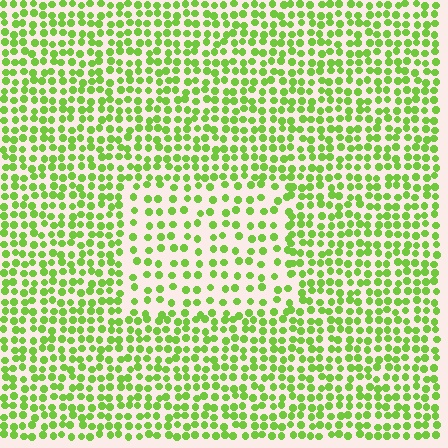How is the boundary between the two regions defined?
The boundary is defined by a change in element density (approximately 1.8x ratio). All elements are the same color, size, and shape.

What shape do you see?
I see a rectangle.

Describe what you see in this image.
The image contains small lime elements arranged at two different densities. A rectangle-shaped region is visible where the elements are less densely packed than the surrounding area.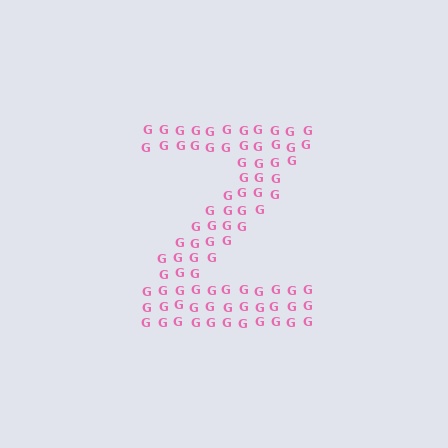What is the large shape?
The large shape is the letter Z.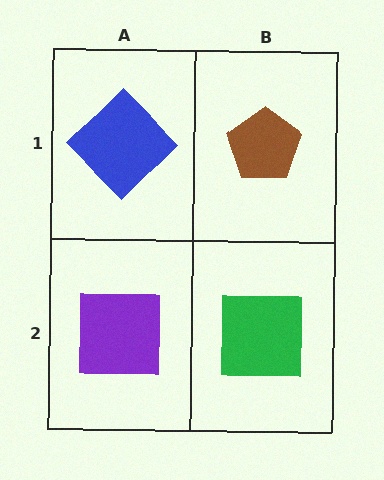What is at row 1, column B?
A brown pentagon.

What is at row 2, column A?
A purple square.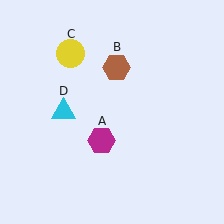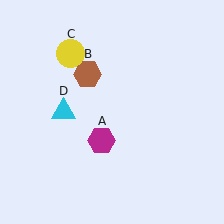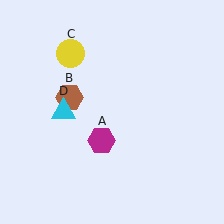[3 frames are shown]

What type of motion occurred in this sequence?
The brown hexagon (object B) rotated counterclockwise around the center of the scene.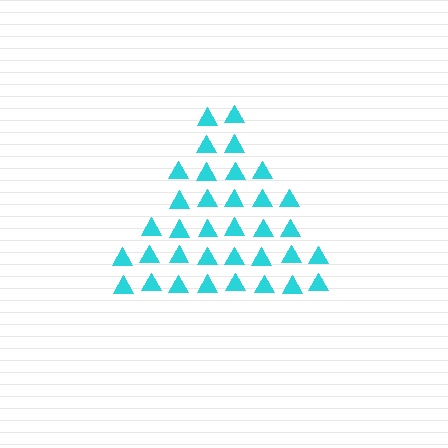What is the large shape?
The large shape is a triangle.